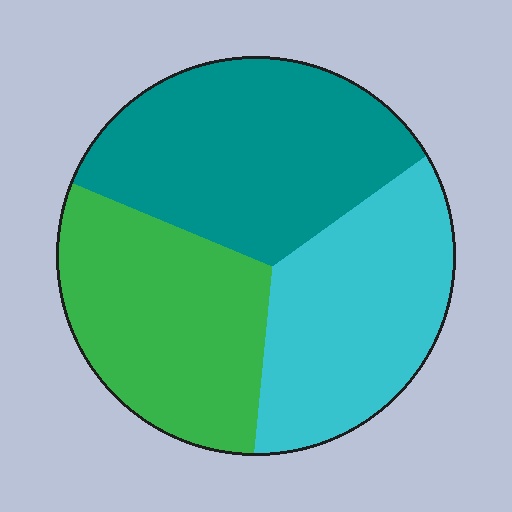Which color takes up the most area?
Teal, at roughly 35%.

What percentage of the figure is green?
Green takes up between a quarter and a half of the figure.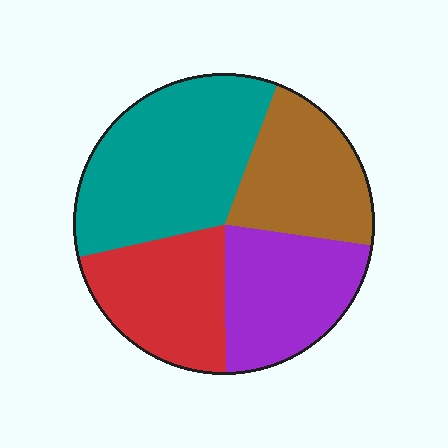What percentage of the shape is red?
Red takes up about one fifth (1/5) of the shape.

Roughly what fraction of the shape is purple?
Purple covers around 20% of the shape.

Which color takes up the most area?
Teal, at roughly 35%.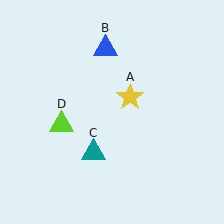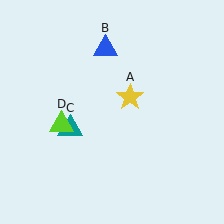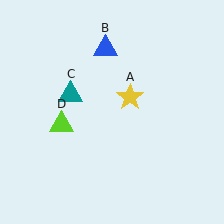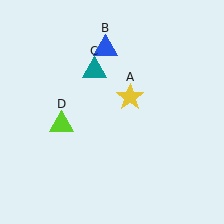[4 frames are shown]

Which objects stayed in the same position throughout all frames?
Yellow star (object A) and blue triangle (object B) and lime triangle (object D) remained stationary.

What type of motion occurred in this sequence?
The teal triangle (object C) rotated clockwise around the center of the scene.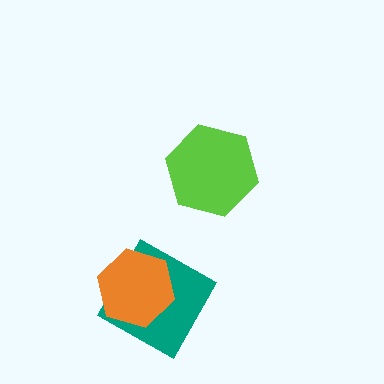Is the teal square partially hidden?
Yes, it is partially covered by another shape.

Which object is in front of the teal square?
The orange hexagon is in front of the teal square.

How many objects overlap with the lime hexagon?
0 objects overlap with the lime hexagon.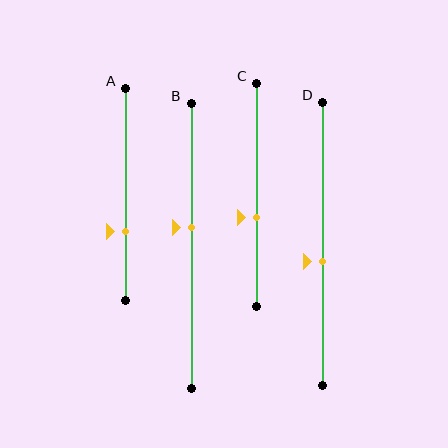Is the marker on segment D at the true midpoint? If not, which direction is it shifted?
No, the marker on segment D is shifted downward by about 6% of the segment length.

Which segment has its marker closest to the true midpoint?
Segment D has its marker closest to the true midpoint.